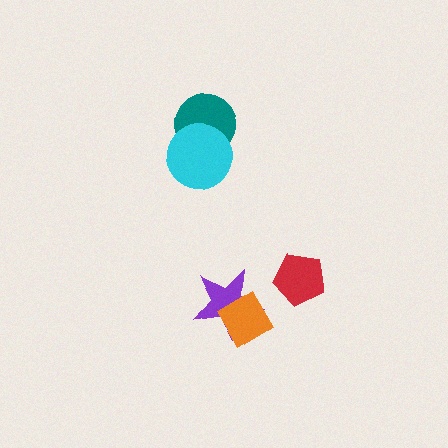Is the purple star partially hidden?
Yes, it is partially covered by another shape.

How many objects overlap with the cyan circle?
1 object overlaps with the cyan circle.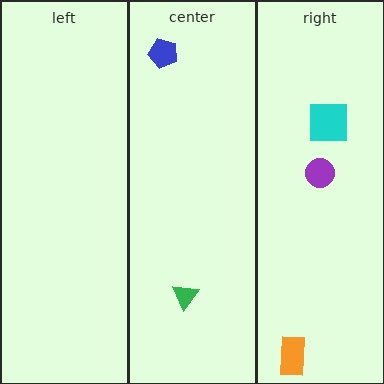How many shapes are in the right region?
3.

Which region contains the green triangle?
The center region.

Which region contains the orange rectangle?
The right region.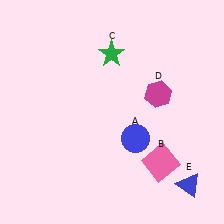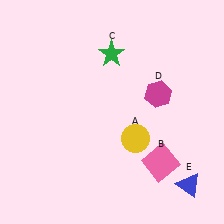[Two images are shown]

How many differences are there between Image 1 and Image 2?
There is 1 difference between the two images.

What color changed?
The circle (A) changed from blue in Image 1 to yellow in Image 2.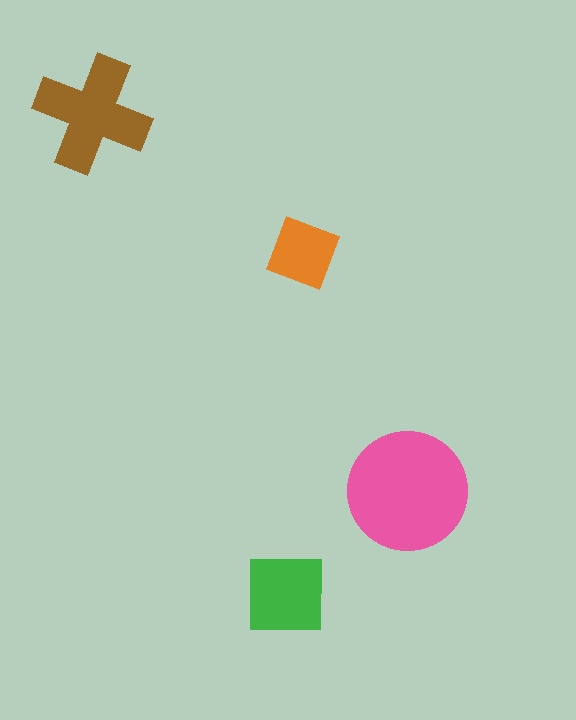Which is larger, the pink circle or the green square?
The pink circle.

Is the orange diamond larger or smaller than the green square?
Smaller.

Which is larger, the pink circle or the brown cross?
The pink circle.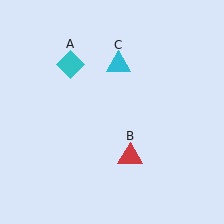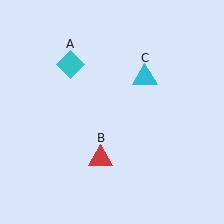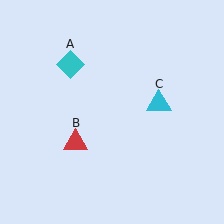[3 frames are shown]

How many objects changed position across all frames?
2 objects changed position: red triangle (object B), cyan triangle (object C).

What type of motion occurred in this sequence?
The red triangle (object B), cyan triangle (object C) rotated clockwise around the center of the scene.